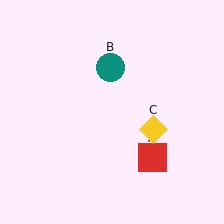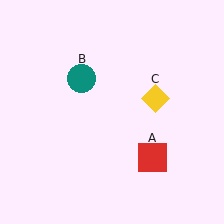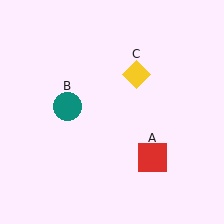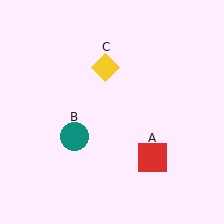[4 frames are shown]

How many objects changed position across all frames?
2 objects changed position: teal circle (object B), yellow diamond (object C).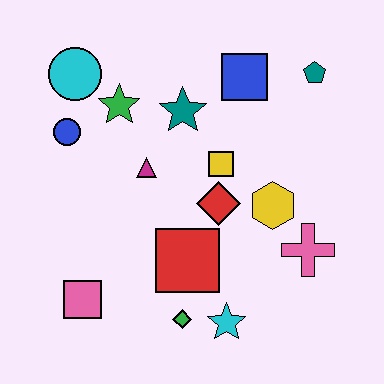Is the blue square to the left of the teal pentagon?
Yes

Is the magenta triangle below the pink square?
No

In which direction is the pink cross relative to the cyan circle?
The pink cross is to the right of the cyan circle.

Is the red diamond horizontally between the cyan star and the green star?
Yes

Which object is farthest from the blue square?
The pink square is farthest from the blue square.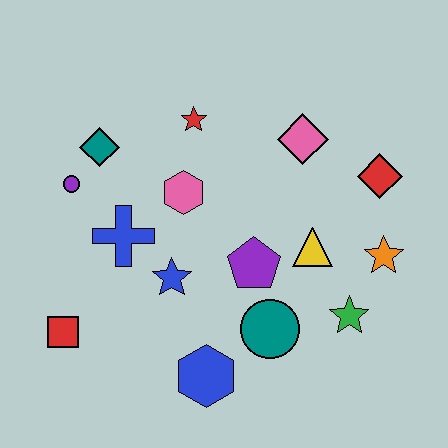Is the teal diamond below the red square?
No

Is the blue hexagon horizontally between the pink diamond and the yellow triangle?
No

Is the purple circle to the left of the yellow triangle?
Yes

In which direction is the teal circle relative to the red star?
The teal circle is below the red star.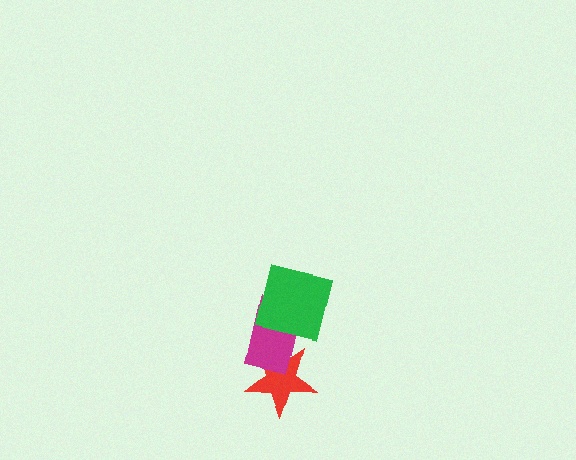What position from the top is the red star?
The red star is 3rd from the top.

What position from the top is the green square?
The green square is 1st from the top.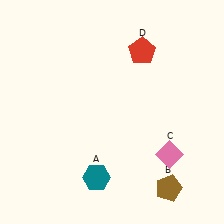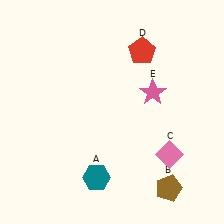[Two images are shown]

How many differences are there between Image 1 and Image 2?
There is 1 difference between the two images.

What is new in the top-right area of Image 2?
A pink star (E) was added in the top-right area of Image 2.